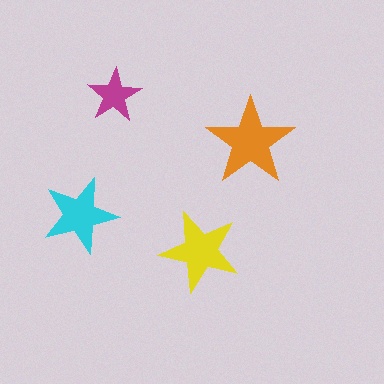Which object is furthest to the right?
The orange star is rightmost.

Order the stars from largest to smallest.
the orange one, the yellow one, the cyan one, the magenta one.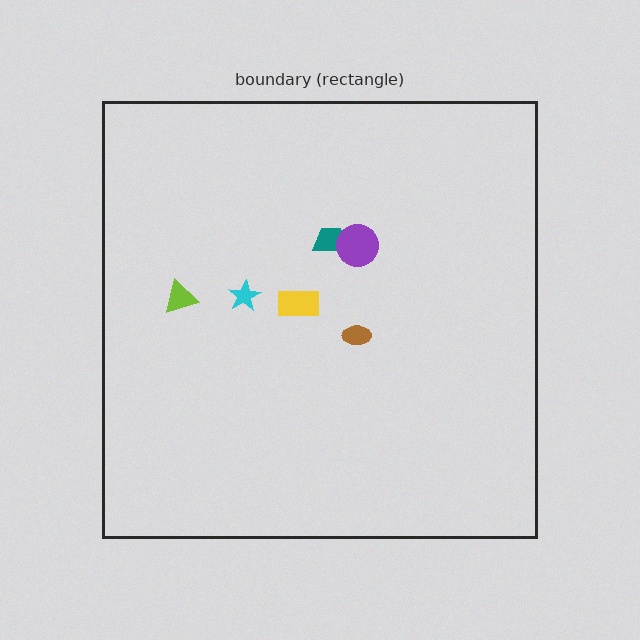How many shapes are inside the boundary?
6 inside, 0 outside.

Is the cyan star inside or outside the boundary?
Inside.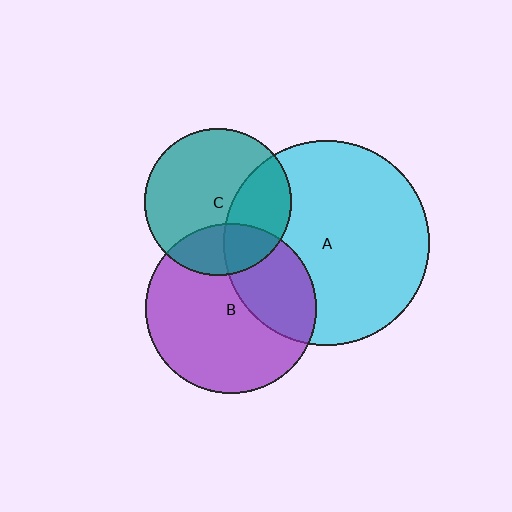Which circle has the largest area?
Circle A (cyan).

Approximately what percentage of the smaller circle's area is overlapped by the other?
Approximately 25%.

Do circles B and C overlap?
Yes.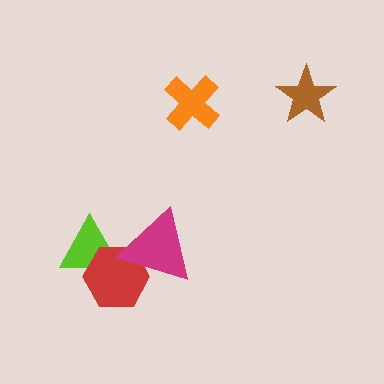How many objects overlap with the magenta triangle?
2 objects overlap with the magenta triangle.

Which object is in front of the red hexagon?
The magenta triangle is in front of the red hexagon.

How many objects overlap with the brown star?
0 objects overlap with the brown star.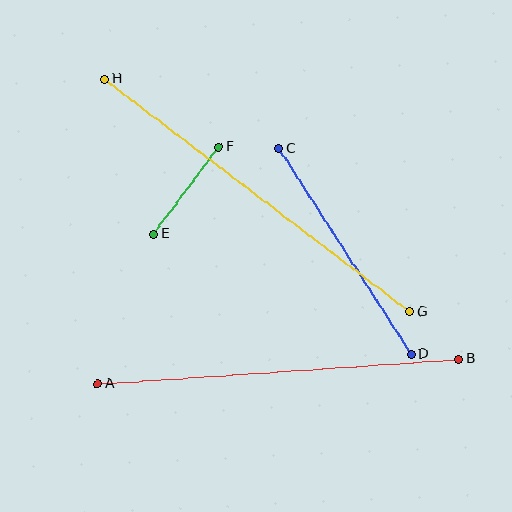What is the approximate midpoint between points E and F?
The midpoint is at approximately (186, 190) pixels.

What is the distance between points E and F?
The distance is approximately 109 pixels.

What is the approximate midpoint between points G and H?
The midpoint is at approximately (257, 195) pixels.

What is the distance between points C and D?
The distance is approximately 245 pixels.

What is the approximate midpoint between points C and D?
The midpoint is at approximately (345, 252) pixels.